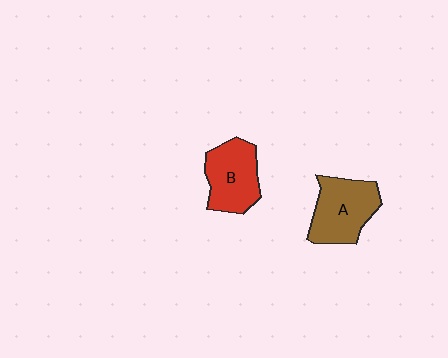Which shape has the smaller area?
Shape B (red).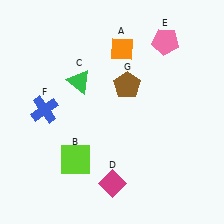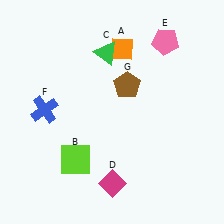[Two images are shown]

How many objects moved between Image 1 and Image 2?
1 object moved between the two images.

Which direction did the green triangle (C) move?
The green triangle (C) moved up.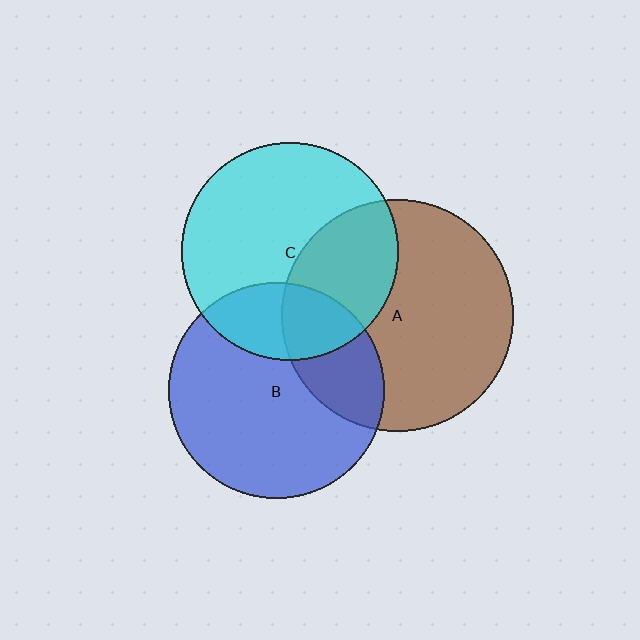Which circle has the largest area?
Circle A (brown).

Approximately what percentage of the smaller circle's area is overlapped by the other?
Approximately 25%.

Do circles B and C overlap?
Yes.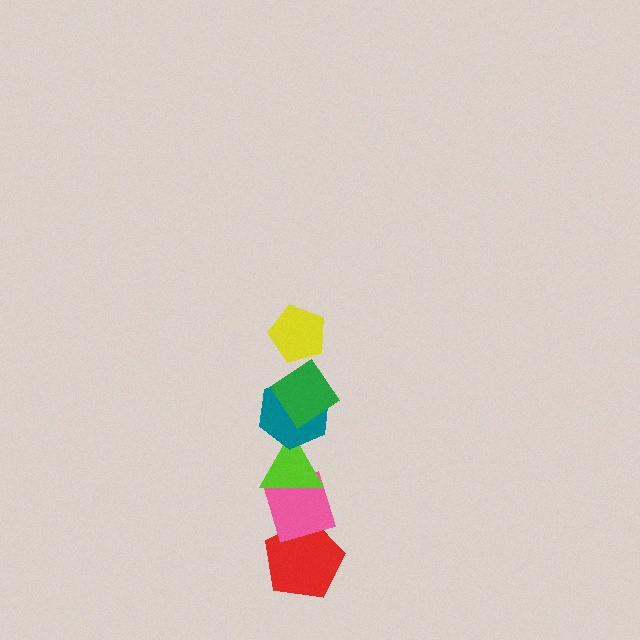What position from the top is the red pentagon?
The red pentagon is 6th from the top.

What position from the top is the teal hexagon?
The teal hexagon is 3rd from the top.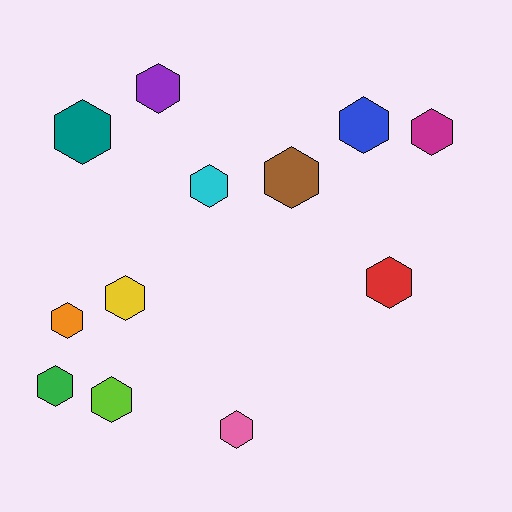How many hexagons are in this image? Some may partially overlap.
There are 12 hexagons.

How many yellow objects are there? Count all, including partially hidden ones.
There is 1 yellow object.